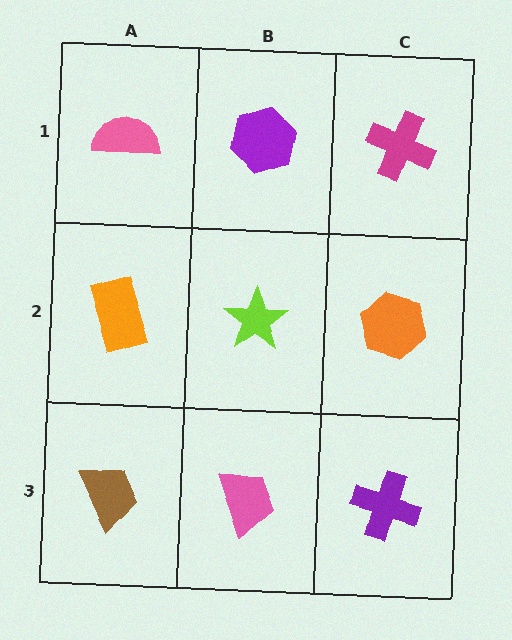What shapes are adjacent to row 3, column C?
An orange hexagon (row 2, column C), a pink trapezoid (row 3, column B).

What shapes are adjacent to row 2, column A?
A pink semicircle (row 1, column A), a brown trapezoid (row 3, column A), a lime star (row 2, column B).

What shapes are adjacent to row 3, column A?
An orange rectangle (row 2, column A), a pink trapezoid (row 3, column B).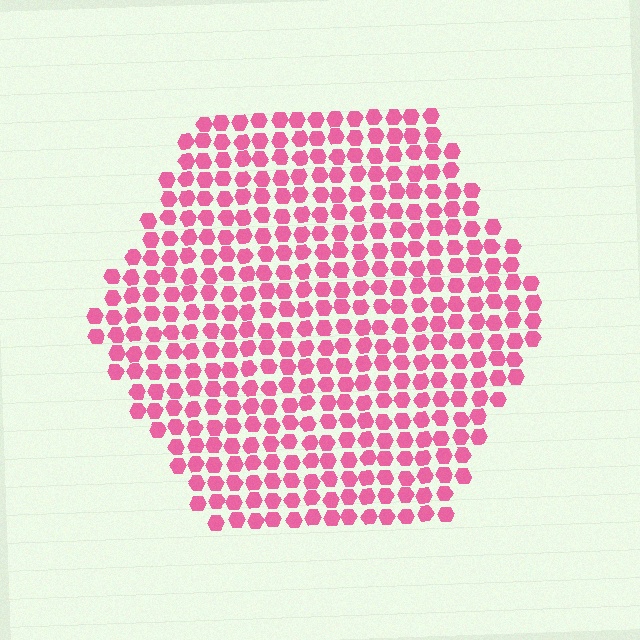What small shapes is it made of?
It is made of small hexagons.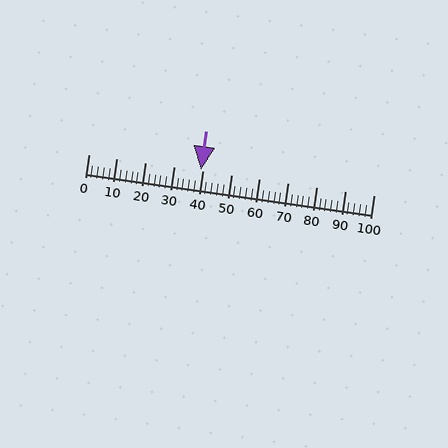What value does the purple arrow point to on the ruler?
The purple arrow points to approximately 40.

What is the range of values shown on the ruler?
The ruler shows values from 0 to 100.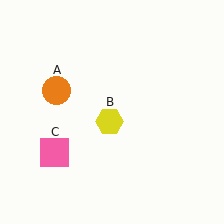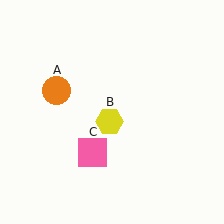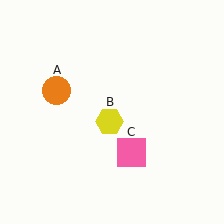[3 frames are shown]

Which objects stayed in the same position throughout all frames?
Orange circle (object A) and yellow hexagon (object B) remained stationary.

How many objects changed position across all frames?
1 object changed position: pink square (object C).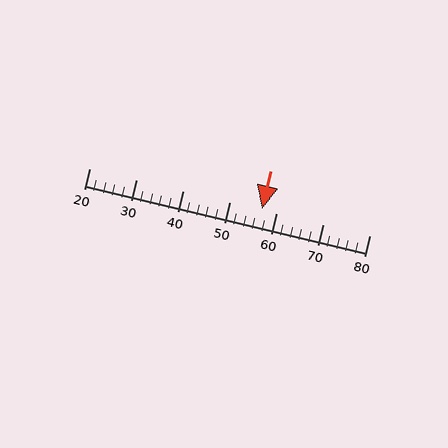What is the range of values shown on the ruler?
The ruler shows values from 20 to 80.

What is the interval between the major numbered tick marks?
The major tick marks are spaced 10 units apart.